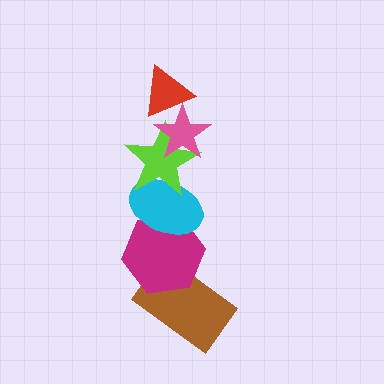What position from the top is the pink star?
The pink star is 2nd from the top.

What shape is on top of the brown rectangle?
The magenta hexagon is on top of the brown rectangle.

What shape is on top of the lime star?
The pink star is on top of the lime star.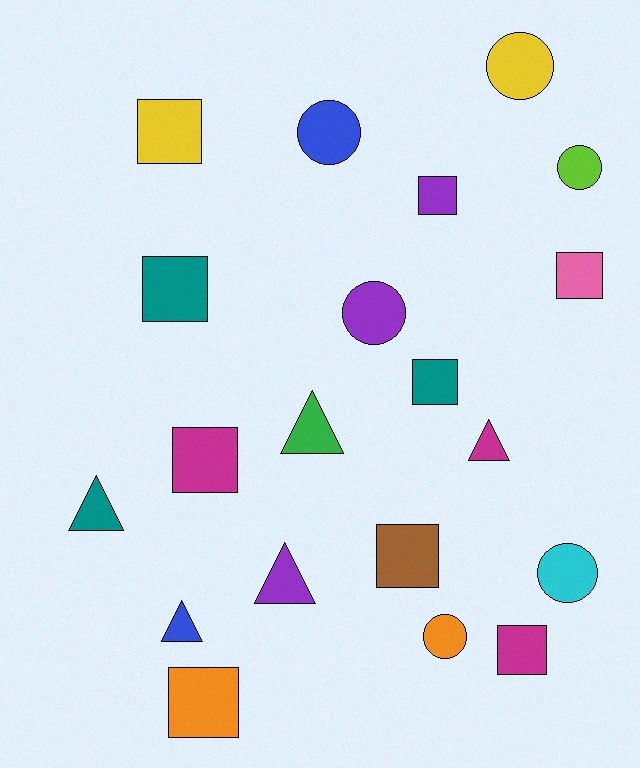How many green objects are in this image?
There is 1 green object.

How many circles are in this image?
There are 6 circles.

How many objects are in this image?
There are 20 objects.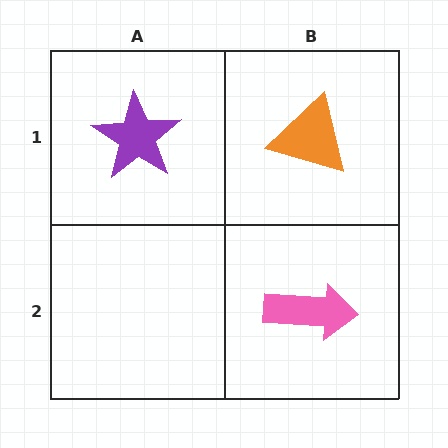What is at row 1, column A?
A purple star.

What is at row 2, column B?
A pink arrow.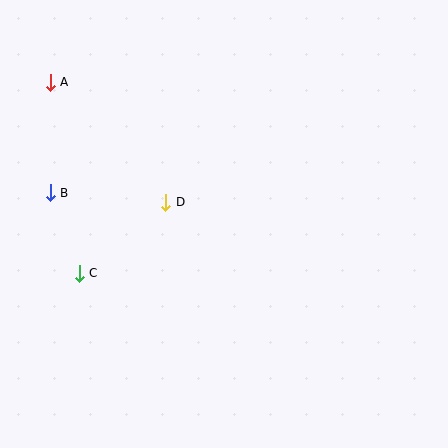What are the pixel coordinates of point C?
Point C is at (79, 273).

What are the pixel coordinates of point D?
Point D is at (166, 202).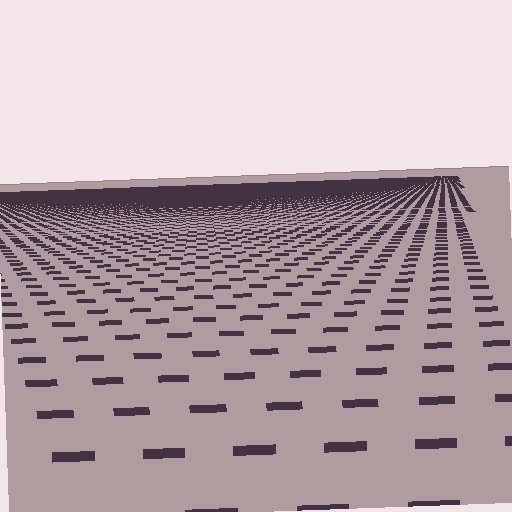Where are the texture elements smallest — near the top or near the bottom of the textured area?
Near the top.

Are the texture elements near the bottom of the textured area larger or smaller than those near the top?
Larger. Near the bottom, elements are closer to the viewer and appear at a bigger on-screen size.